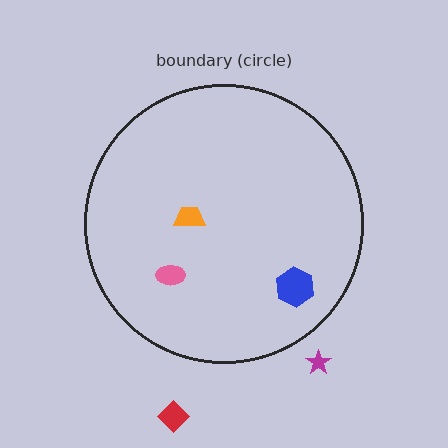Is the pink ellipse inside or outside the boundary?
Inside.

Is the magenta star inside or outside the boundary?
Outside.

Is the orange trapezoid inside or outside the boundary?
Inside.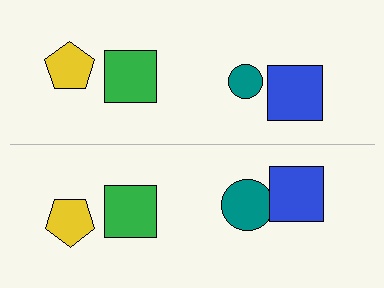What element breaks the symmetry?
The teal circle on the bottom side has a different size than its mirror counterpart.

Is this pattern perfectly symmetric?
No, the pattern is not perfectly symmetric. The teal circle on the bottom side has a different size than its mirror counterpart.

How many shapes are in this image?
There are 8 shapes in this image.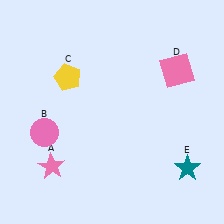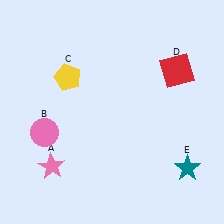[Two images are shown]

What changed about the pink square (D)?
In Image 1, D is pink. In Image 2, it changed to red.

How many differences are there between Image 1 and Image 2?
There is 1 difference between the two images.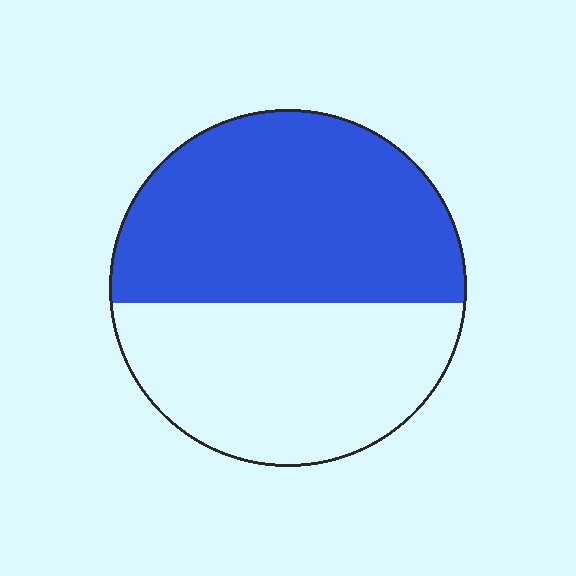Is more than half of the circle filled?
Yes.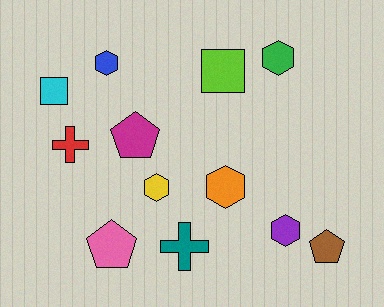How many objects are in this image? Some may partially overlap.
There are 12 objects.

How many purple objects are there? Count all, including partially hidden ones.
There is 1 purple object.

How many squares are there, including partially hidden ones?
There are 2 squares.